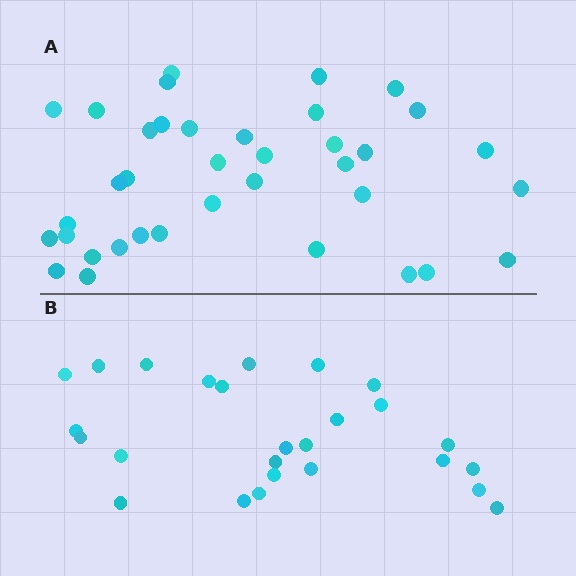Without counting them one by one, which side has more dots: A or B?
Region A (the top region) has more dots.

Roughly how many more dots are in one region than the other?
Region A has roughly 12 or so more dots than region B.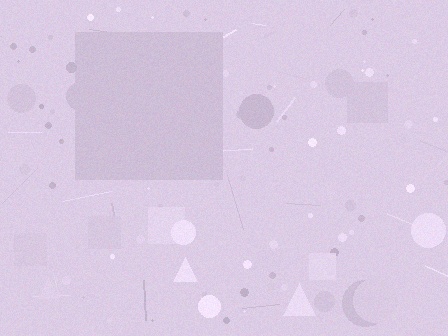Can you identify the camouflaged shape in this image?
The camouflaged shape is a square.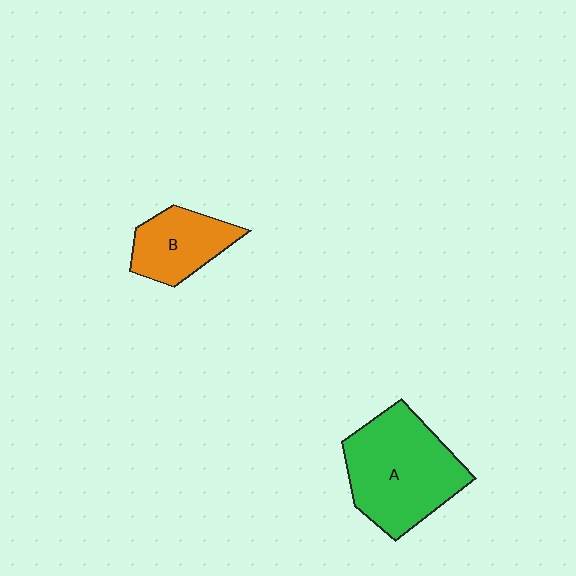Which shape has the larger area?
Shape A (green).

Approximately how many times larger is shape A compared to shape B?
Approximately 1.8 times.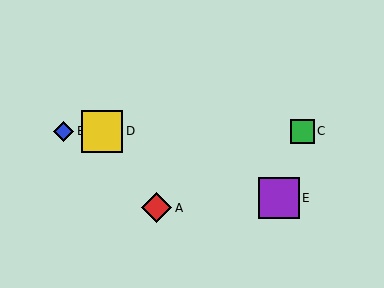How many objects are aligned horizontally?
3 objects (B, C, D) are aligned horizontally.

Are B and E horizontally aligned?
No, B is at y≈131 and E is at y≈198.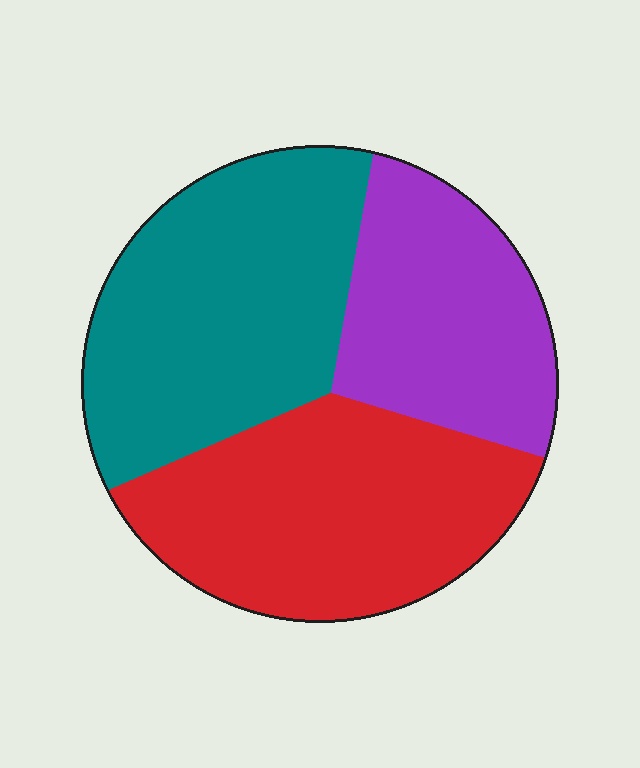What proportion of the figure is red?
Red covers around 35% of the figure.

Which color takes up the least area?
Purple, at roughly 25%.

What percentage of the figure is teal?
Teal covers about 40% of the figure.